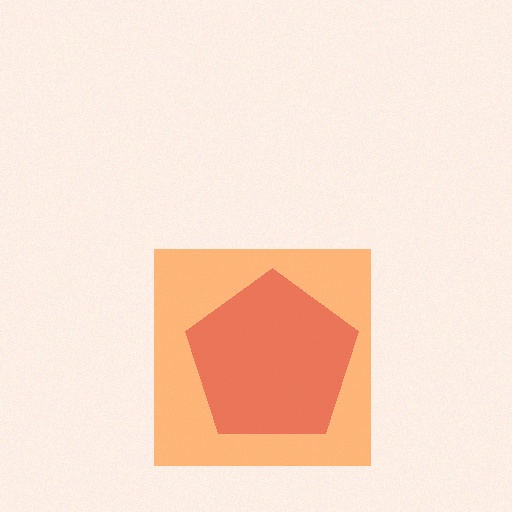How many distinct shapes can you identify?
There are 2 distinct shapes: an orange square, a red pentagon.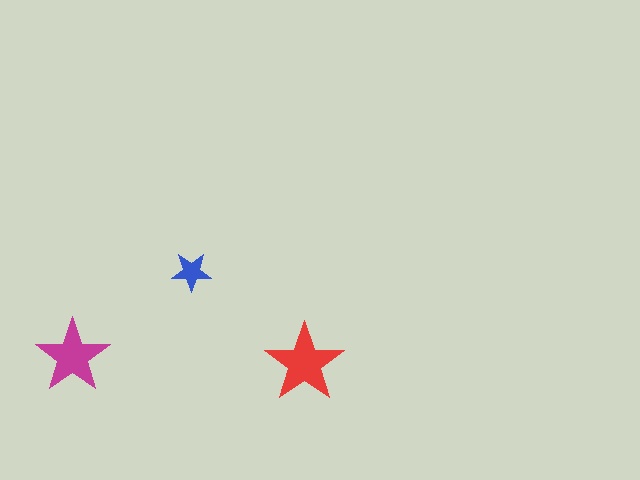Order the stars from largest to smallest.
the red one, the magenta one, the blue one.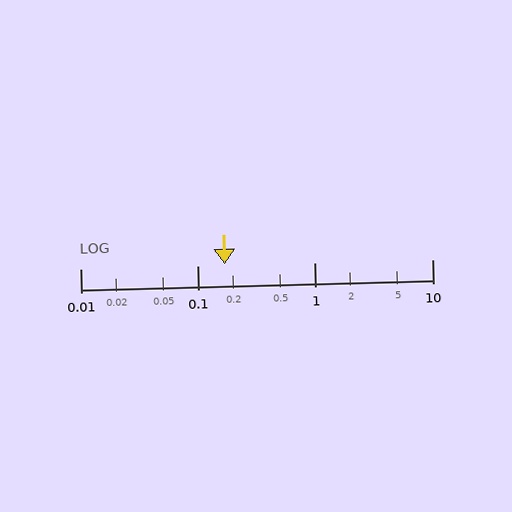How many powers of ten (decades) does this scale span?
The scale spans 3 decades, from 0.01 to 10.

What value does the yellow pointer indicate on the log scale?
The pointer indicates approximately 0.17.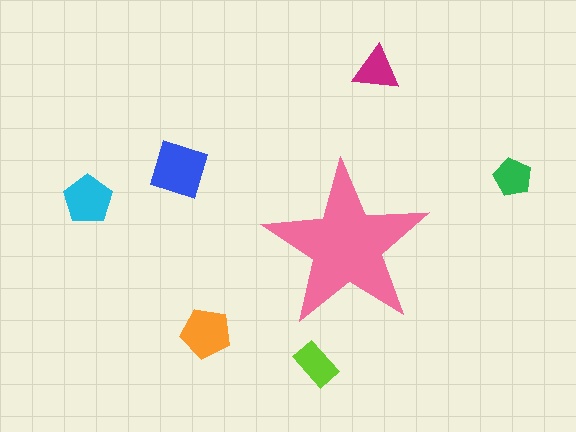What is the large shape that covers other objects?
A pink star.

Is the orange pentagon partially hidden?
No, the orange pentagon is fully visible.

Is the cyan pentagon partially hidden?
No, the cyan pentagon is fully visible.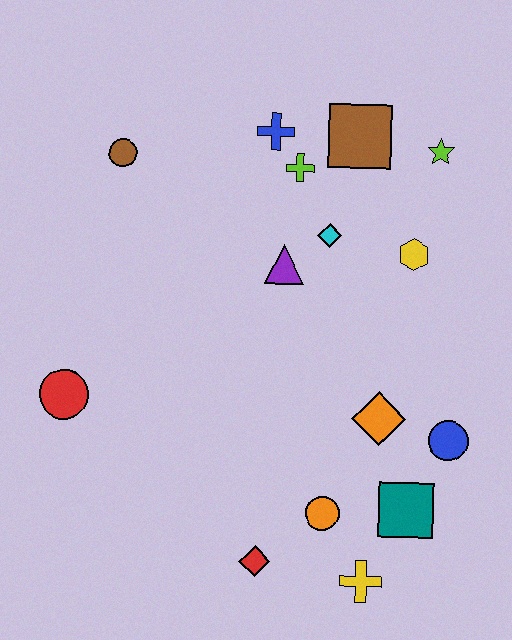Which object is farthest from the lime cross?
The yellow cross is farthest from the lime cross.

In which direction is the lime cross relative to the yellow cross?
The lime cross is above the yellow cross.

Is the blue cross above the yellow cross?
Yes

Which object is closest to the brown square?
The lime cross is closest to the brown square.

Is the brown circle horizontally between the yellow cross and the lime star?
No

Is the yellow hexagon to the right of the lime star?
No